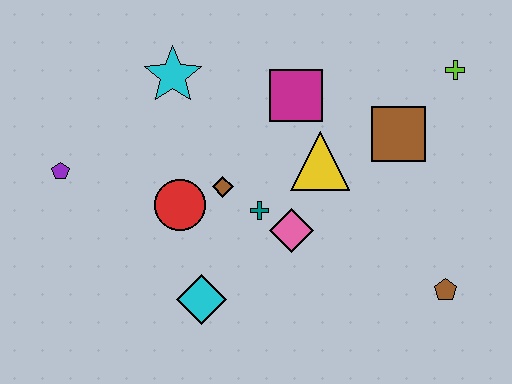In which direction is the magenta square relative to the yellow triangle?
The magenta square is above the yellow triangle.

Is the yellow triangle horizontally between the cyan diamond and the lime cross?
Yes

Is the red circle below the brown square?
Yes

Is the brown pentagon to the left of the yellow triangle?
No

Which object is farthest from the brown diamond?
The lime cross is farthest from the brown diamond.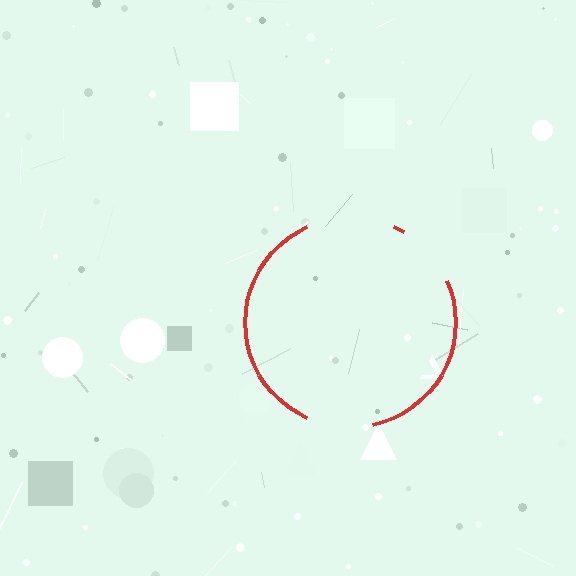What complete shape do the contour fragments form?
The contour fragments form a circle.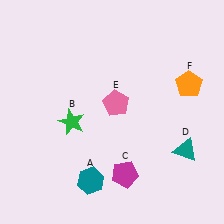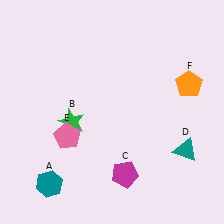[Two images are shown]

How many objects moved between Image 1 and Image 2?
2 objects moved between the two images.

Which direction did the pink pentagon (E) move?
The pink pentagon (E) moved left.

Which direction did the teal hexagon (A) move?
The teal hexagon (A) moved left.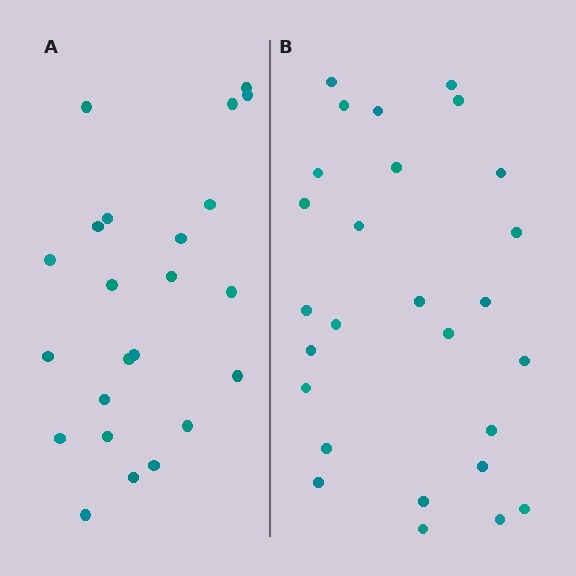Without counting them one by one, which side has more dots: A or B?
Region B (the right region) has more dots.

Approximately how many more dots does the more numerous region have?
Region B has about 4 more dots than region A.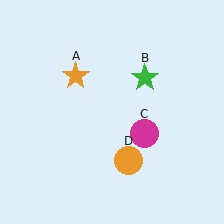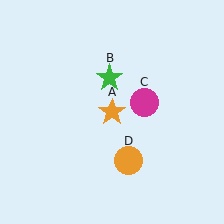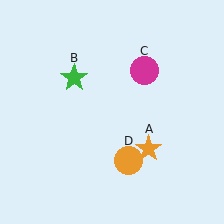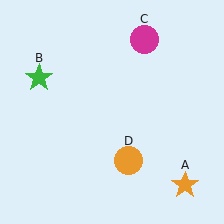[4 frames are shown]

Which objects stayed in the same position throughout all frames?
Orange circle (object D) remained stationary.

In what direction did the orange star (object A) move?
The orange star (object A) moved down and to the right.